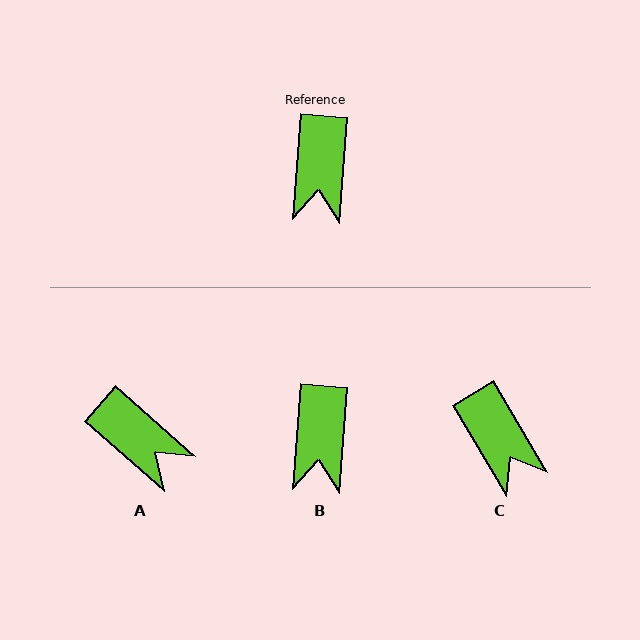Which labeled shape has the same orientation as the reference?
B.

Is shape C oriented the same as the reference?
No, it is off by about 35 degrees.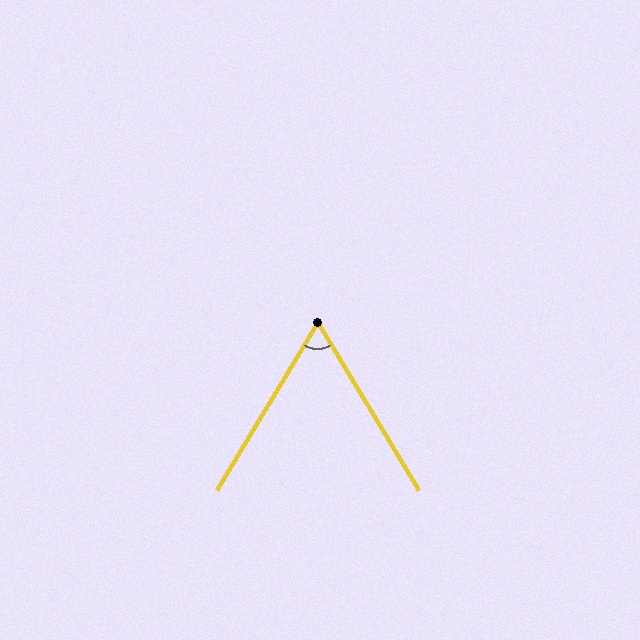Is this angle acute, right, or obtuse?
It is acute.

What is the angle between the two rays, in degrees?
Approximately 62 degrees.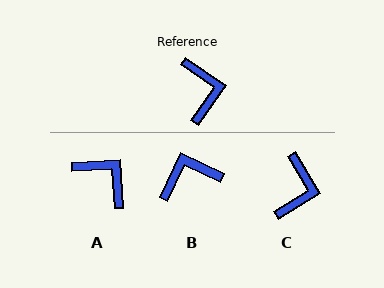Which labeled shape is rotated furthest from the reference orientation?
B, about 99 degrees away.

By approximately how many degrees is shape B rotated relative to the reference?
Approximately 99 degrees counter-clockwise.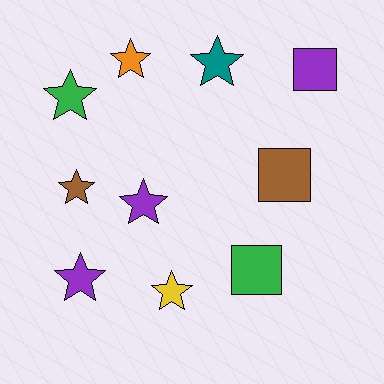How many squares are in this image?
There are 3 squares.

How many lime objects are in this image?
There are no lime objects.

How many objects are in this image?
There are 10 objects.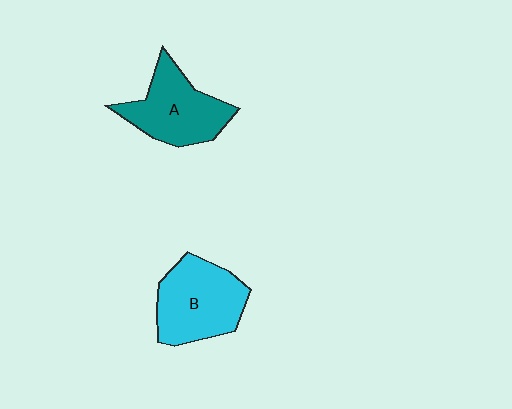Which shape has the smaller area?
Shape A (teal).